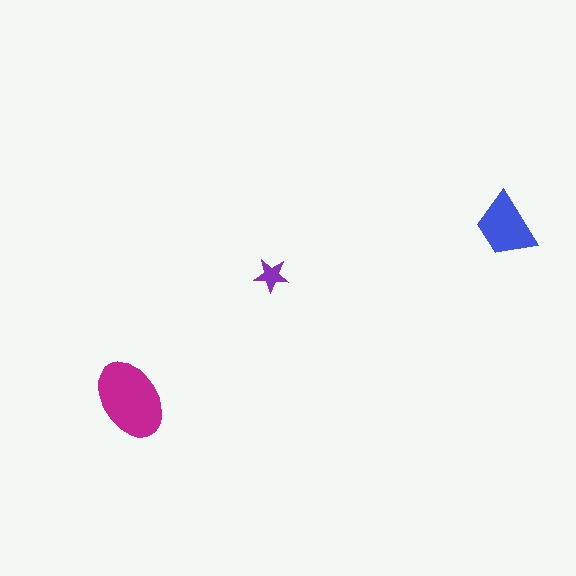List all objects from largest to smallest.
The magenta ellipse, the blue trapezoid, the purple star.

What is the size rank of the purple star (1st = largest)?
3rd.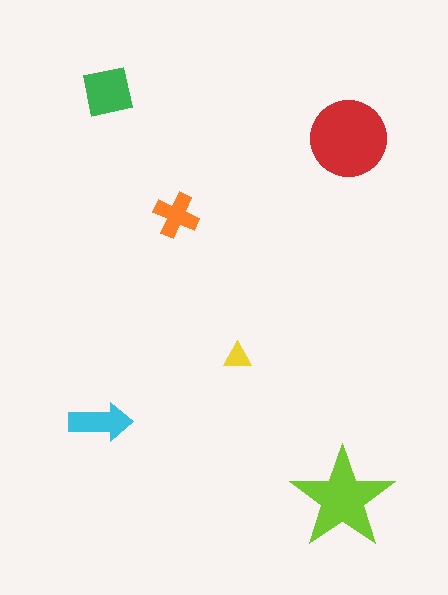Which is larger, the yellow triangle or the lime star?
The lime star.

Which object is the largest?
The red circle.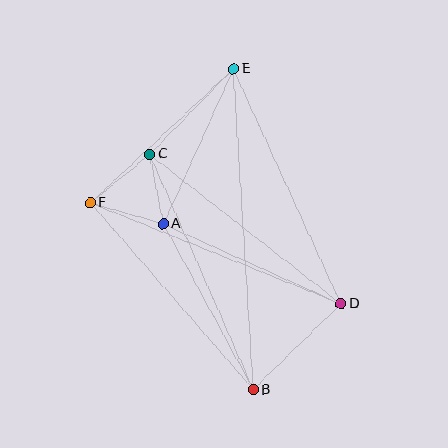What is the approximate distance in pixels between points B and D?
The distance between B and D is approximately 123 pixels.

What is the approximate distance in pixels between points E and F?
The distance between E and F is approximately 196 pixels.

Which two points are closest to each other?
Points A and C are closest to each other.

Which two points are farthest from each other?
Points B and E are farthest from each other.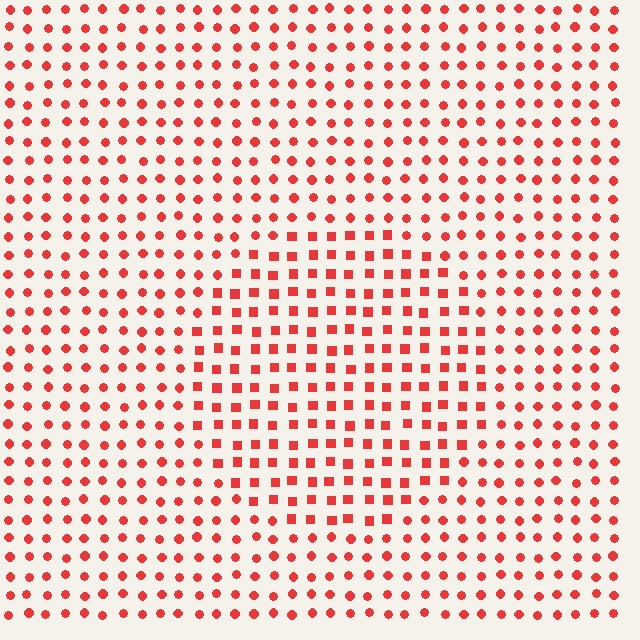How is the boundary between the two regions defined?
The boundary is defined by a change in element shape: squares inside vs. circles outside. All elements share the same color and spacing.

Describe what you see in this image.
The image is filled with small red elements arranged in a uniform grid. A circle-shaped region contains squares, while the surrounding area contains circles. The boundary is defined purely by the change in element shape.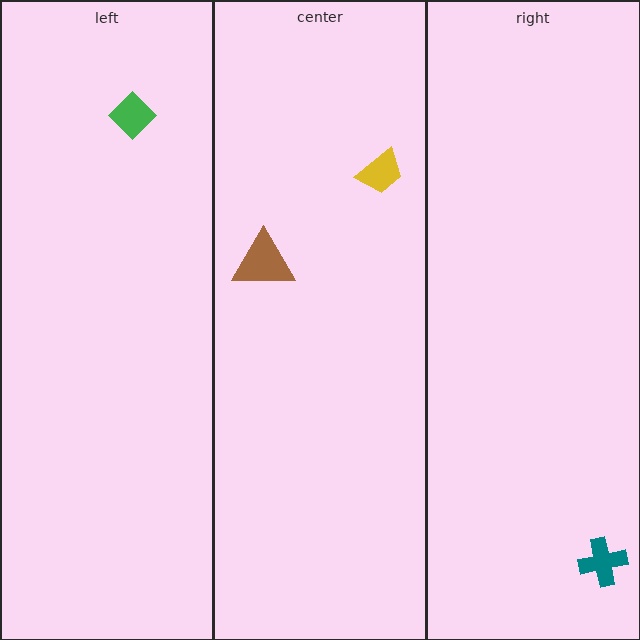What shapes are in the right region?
The teal cross.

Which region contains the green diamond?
The left region.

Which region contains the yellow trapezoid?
The center region.